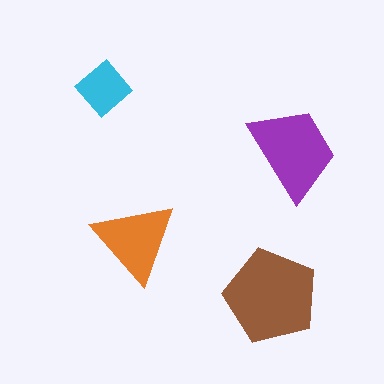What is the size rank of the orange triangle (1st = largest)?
3rd.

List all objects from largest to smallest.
The brown pentagon, the purple trapezoid, the orange triangle, the cyan diamond.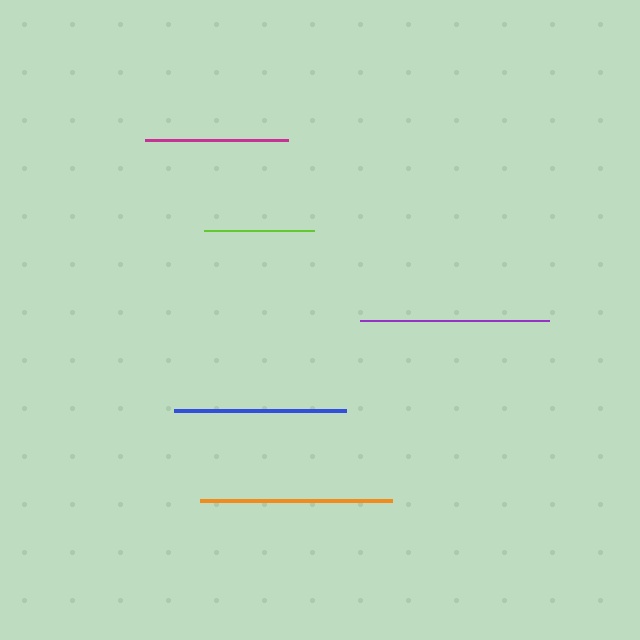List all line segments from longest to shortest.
From longest to shortest: orange, purple, blue, magenta, lime.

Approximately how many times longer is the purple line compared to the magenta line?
The purple line is approximately 1.3 times the length of the magenta line.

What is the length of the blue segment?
The blue segment is approximately 172 pixels long.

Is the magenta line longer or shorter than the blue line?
The blue line is longer than the magenta line.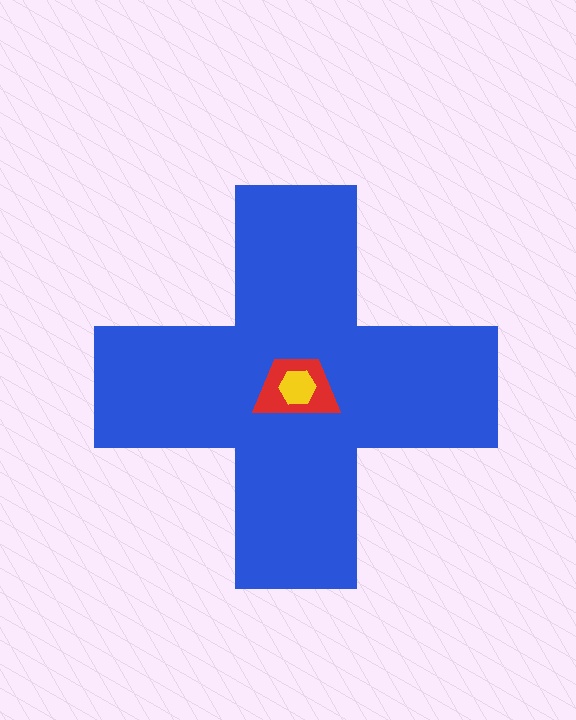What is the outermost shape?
The blue cross.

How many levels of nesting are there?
3.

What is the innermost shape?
The yellow hexagon.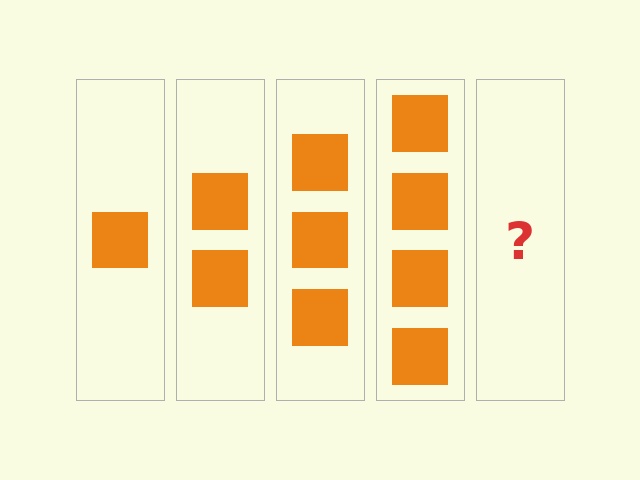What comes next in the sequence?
The next element should be 5 squares.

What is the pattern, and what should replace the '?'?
The pattern is that each step adds one more square. The '?' should be 5 squares.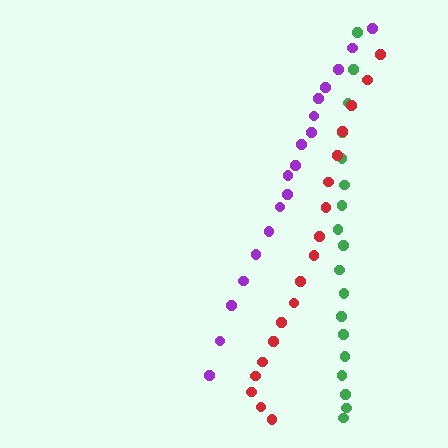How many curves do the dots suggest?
There are 3 distinct paths.